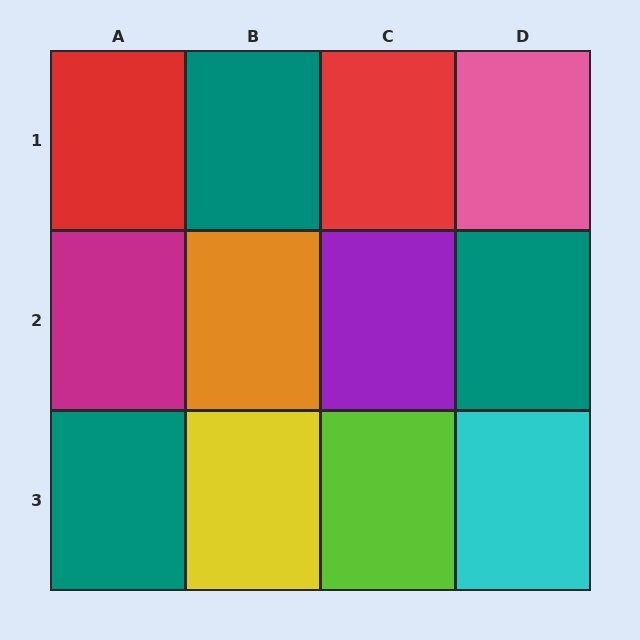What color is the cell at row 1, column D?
Pink.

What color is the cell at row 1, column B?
Teal.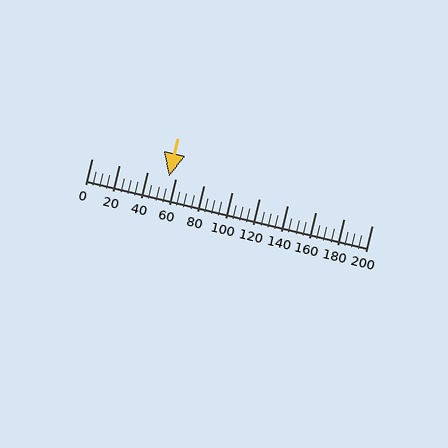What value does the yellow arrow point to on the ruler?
The yellow arrow points to approximately 55.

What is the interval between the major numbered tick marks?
The major tick marks are spaced 20 units apart.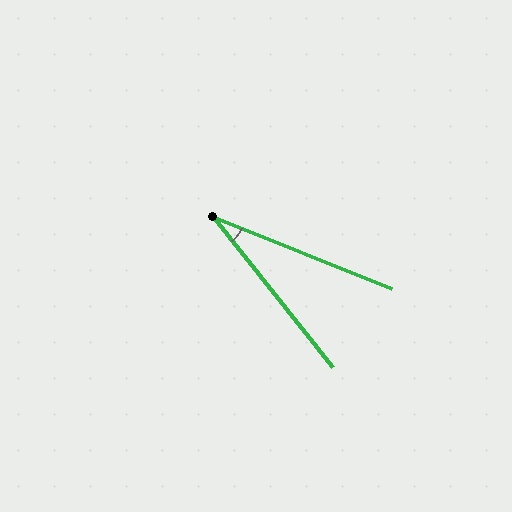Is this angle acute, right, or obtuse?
It is acute.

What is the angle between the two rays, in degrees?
Approximately 30 degrees.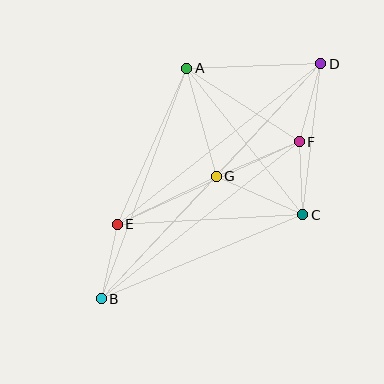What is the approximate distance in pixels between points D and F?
The distance between D and F is approximately 81 pixels.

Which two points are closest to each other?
Points C and F are closest to each other.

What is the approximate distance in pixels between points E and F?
The distance between E and F is approximately 200 pixels.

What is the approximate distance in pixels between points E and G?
The distance between E and G is approximately 110 pixels.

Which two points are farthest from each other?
Points B and D are farthest from each other.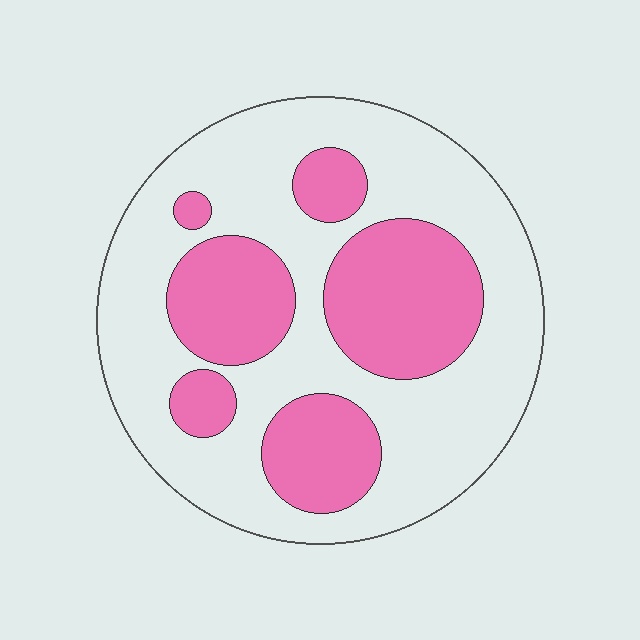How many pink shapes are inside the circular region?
6.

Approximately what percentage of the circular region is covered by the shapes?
Approximately 35%.